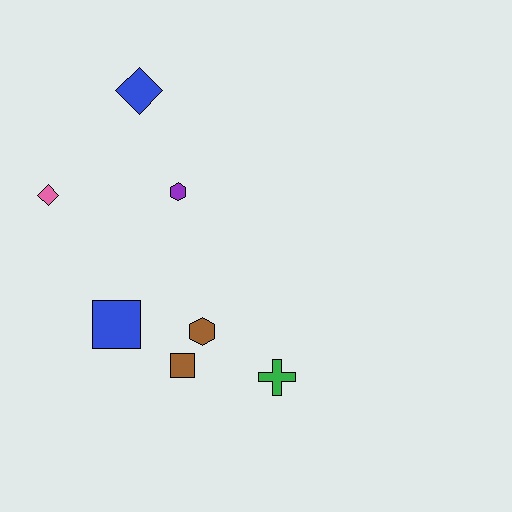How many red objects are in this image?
There are no red objects.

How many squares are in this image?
There are 2 squares.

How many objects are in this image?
There are 7 objects.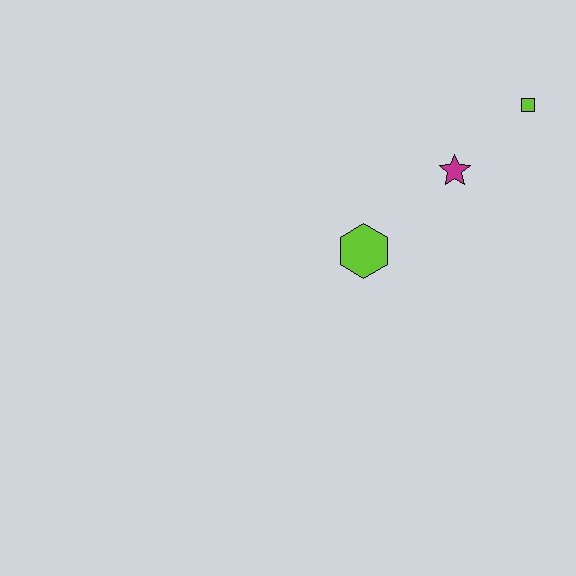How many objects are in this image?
There are 3 objects.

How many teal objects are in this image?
There are no teal objects.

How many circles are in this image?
There are no circles.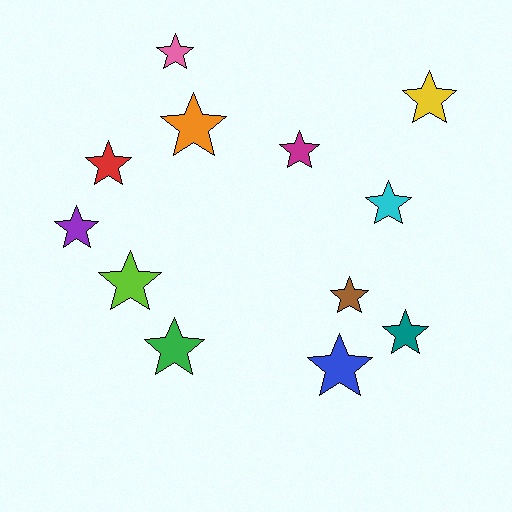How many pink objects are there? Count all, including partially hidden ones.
There is 1 pink object.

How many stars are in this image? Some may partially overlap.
There are 12 stars.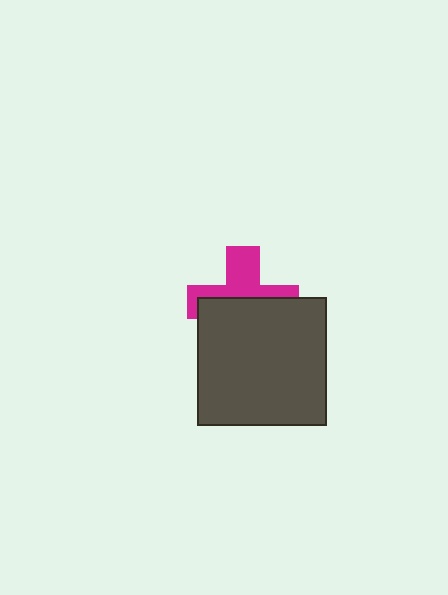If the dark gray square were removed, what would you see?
You would see the complete magenta cross.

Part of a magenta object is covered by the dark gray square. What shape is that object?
It is a cross.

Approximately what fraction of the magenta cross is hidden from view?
Roughly 55% of the magenta cross is hidden behind the dark gray square.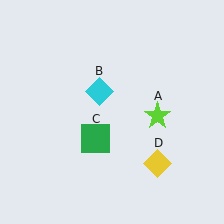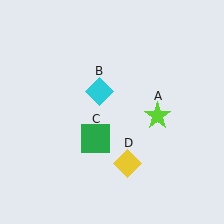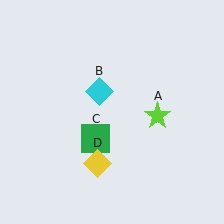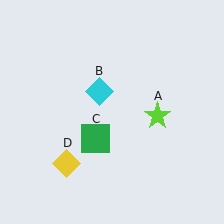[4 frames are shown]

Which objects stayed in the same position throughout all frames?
Lime star (object A) and cyan diamond (object B) and green square (object C) remained stationary.